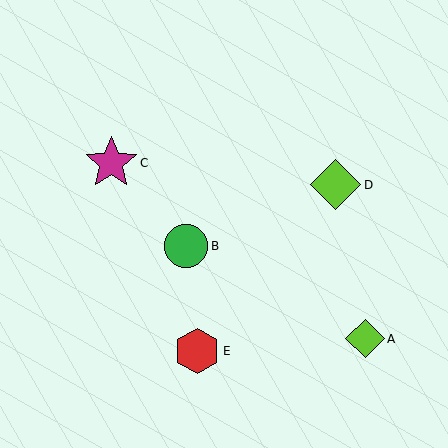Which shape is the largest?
The magenta star (labeled C) is the largest.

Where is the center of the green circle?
The center of the green circle is at (186, 246).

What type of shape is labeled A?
Shape A is a lime diamond.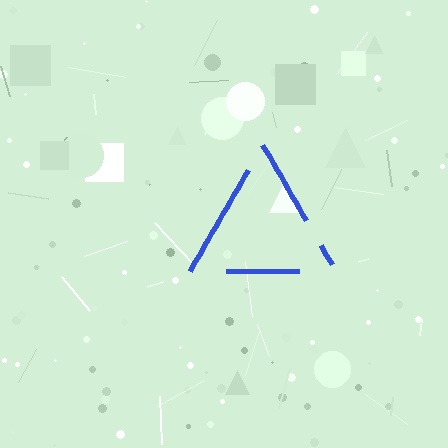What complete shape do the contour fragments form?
The contour fragments form a triangle.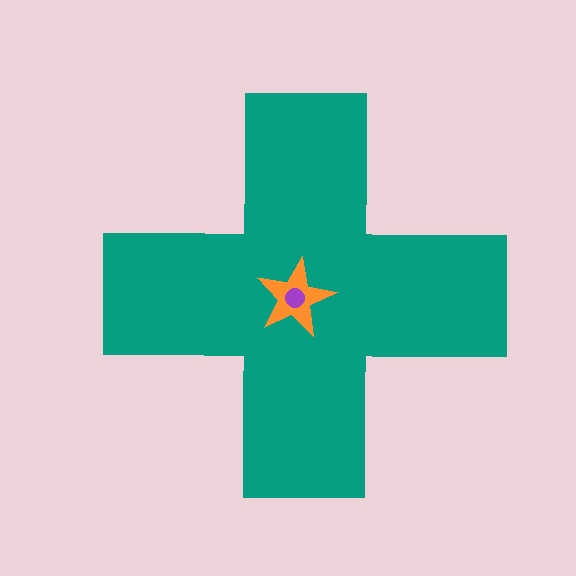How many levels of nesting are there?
3.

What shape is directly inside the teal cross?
The orange star.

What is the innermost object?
The purple circle.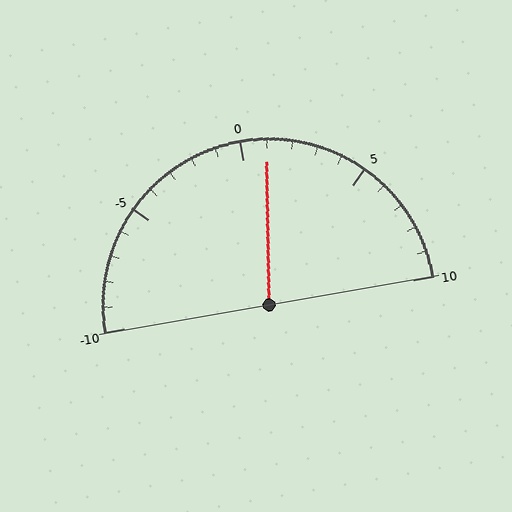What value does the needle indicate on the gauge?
The needle indicates approximately 1.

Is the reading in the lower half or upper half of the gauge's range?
The reading is in the upper half of the range (-10 to 10).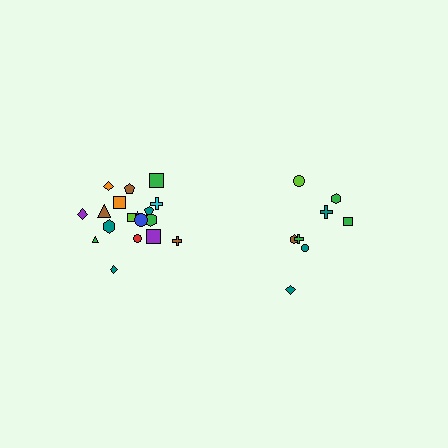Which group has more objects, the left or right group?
The left group.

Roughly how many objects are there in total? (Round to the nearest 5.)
Roughly 25 objects in total.